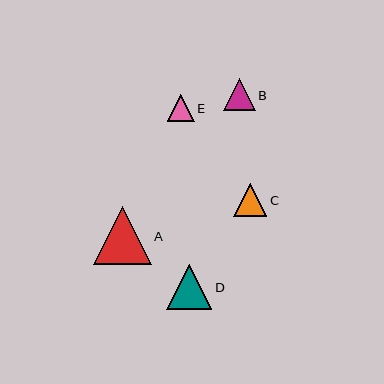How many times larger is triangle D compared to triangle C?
Triangle D is approximately 1.4 times the size of triangle C.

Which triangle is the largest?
Triangle A is the largest with a size of approximately 58 pixels.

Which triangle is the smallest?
Triangle E is the smallest with a size of approximately 27 pixels.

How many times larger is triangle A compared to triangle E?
Triangle A is approximately 2.2 times the size of triangle E.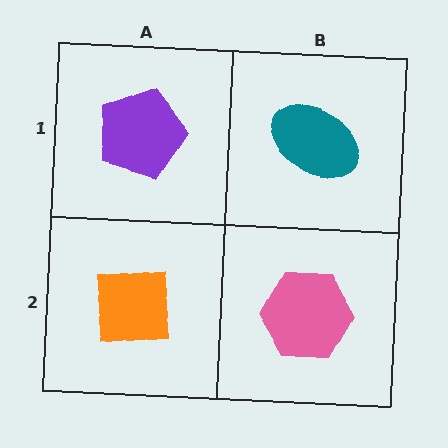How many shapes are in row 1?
2 shapes.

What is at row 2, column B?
A pink hexagon.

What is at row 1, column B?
A teal ellipse.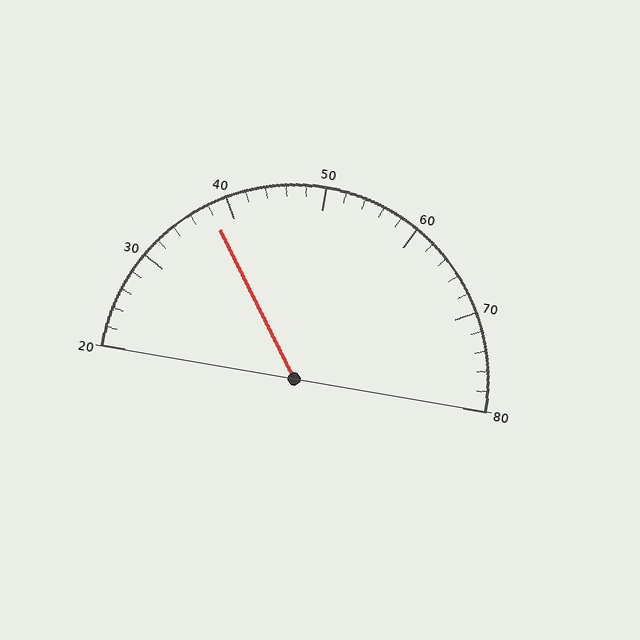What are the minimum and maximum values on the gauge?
The gauge ranges from 20 to 80.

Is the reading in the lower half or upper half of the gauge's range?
The reading is in the lower half of the range (20 to 80).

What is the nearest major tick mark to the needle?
The nearest major tick mark is 40.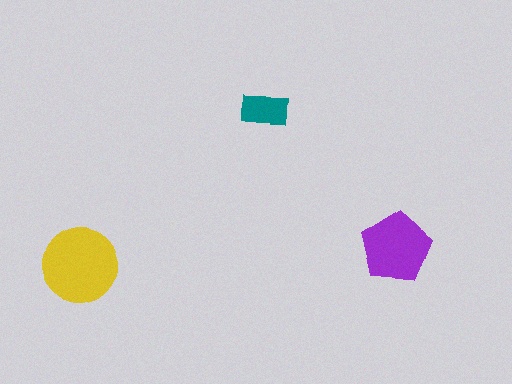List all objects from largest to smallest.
The yellow circle, the purple pentagon, the teal rectangle.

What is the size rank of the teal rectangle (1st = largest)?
3rd.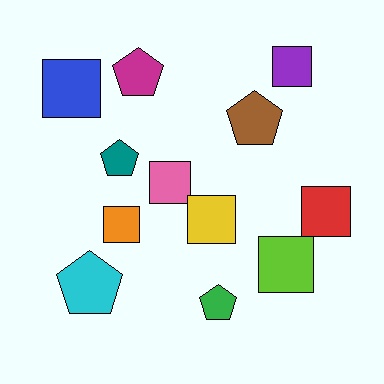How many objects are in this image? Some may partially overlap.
There are 12 objects.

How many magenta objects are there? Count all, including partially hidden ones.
There is 1 magenta object.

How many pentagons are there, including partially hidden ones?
There are 5 pentagons.